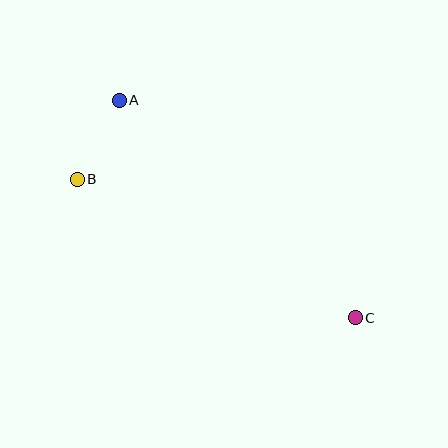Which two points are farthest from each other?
Points A and C are farthest from each other.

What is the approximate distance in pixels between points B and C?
The distance between B and C is approximately 311 pixels.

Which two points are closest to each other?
Points A and B are closest to each other.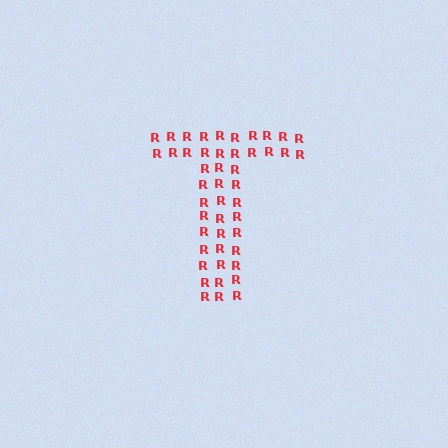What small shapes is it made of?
It is made of small letter R's.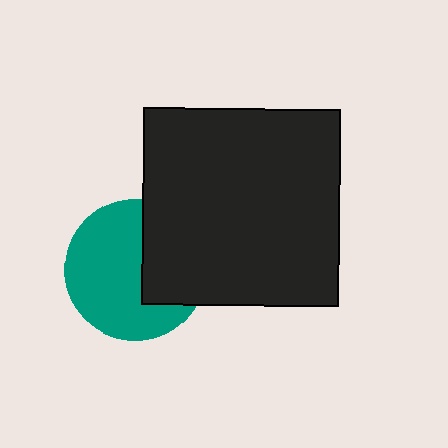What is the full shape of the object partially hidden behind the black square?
The partially hidden object is a teal circle.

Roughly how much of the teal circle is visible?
About half of it is visible (roughly 64%).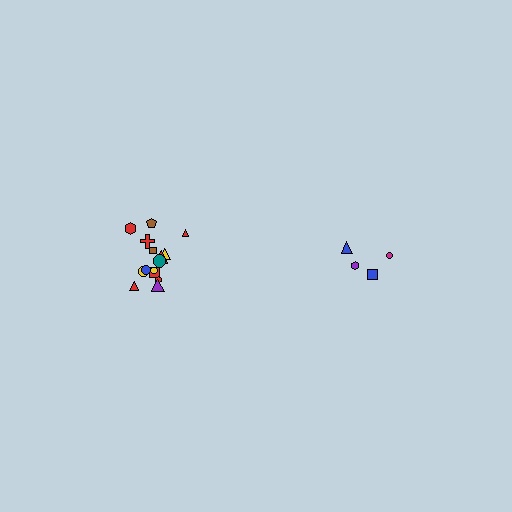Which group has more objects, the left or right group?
The left group.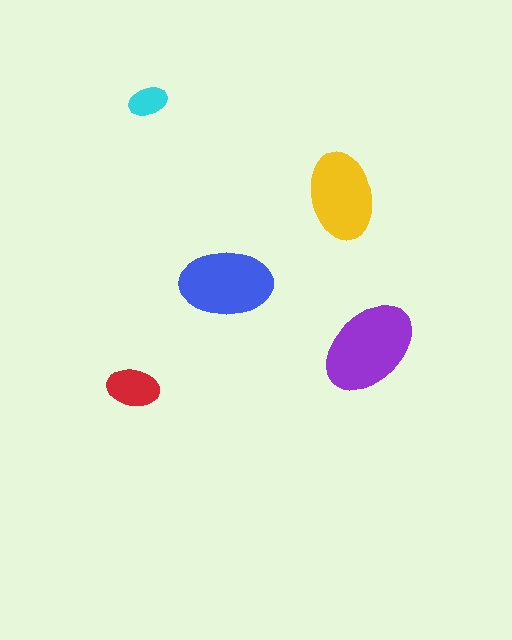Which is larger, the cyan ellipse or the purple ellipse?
The purple one.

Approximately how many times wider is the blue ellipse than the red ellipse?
About 1.5 times wider.